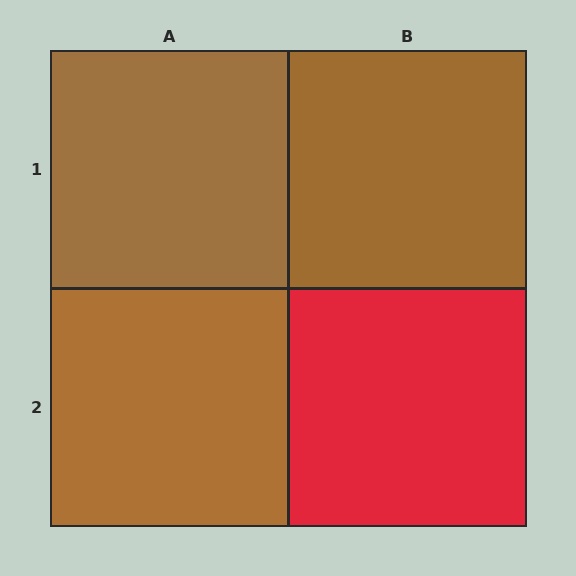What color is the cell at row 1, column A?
Brown.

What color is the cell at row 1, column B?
Brown.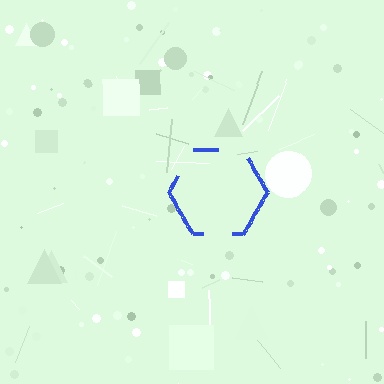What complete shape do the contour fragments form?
The contour fragments form a hexagon.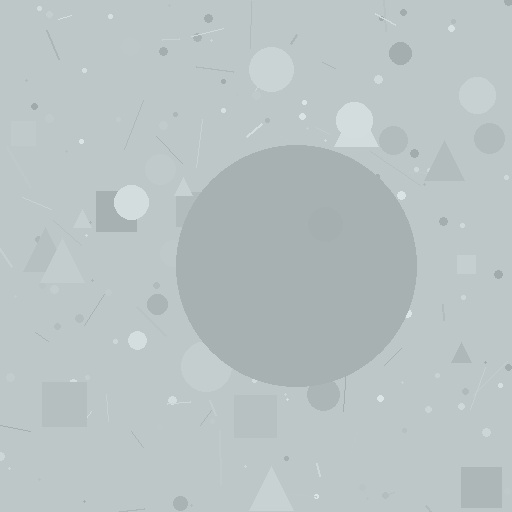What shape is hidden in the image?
A circle is hidden in the image.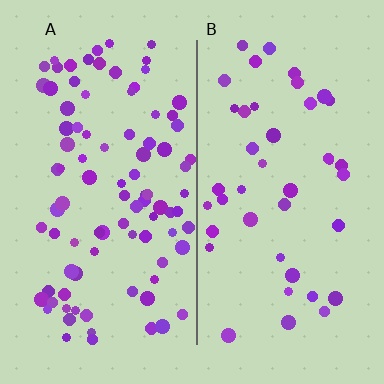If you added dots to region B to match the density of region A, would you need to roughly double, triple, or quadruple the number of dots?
Approximately double.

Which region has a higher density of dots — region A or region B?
A (the left).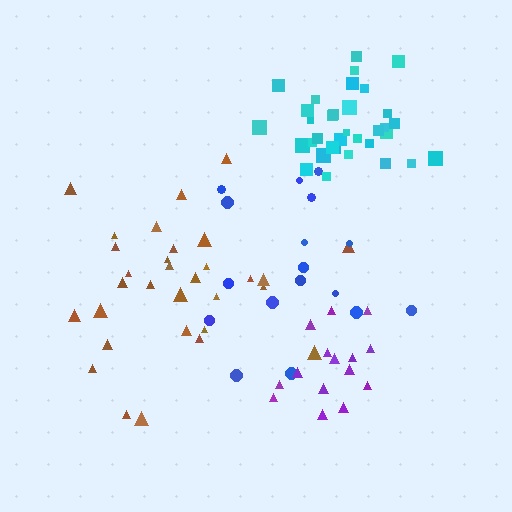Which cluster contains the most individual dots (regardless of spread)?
Cyan (34).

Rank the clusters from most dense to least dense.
cyan, purple, brown, blue.